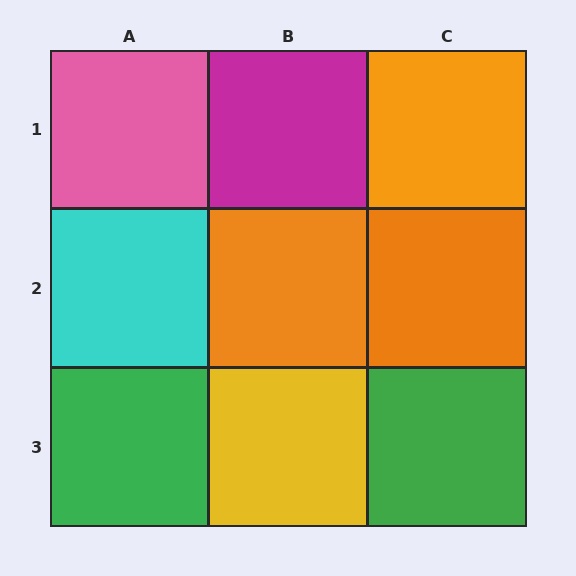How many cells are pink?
1 cell is pink.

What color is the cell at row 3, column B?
Yellow.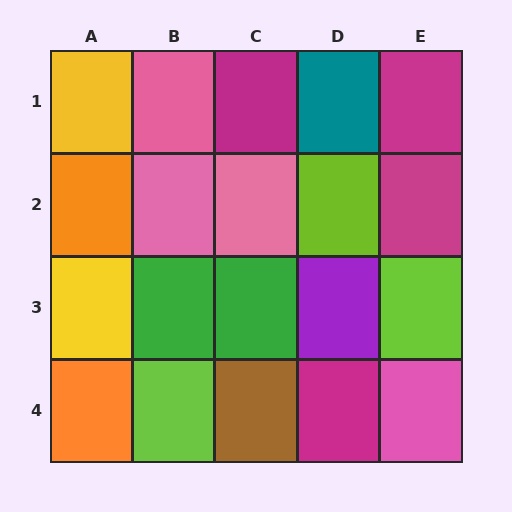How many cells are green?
2 cells are green.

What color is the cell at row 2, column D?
Lime.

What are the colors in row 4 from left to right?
Orange, lime, brown, magenta, pink.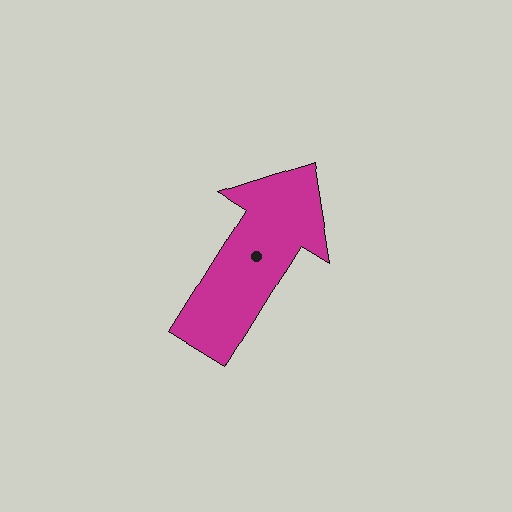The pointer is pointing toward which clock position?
Roughly 1 o'clock.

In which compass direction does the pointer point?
Northeast.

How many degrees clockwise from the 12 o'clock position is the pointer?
Approximately 32 degrees.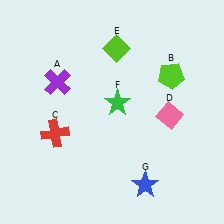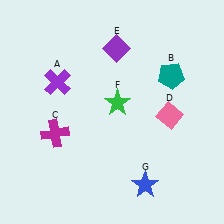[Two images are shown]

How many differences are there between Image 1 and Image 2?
There are 3 differences between the two images.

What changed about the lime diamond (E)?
In Image 1, E is lime. In Image 2, it changed to purple.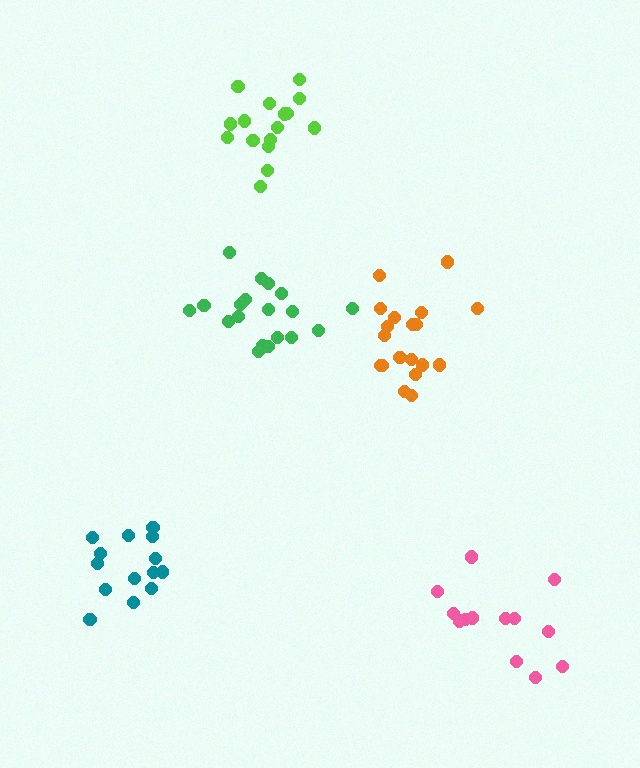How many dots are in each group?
Group 1: 19 dots, Group 2: 14 dots, Group 3: 19 dots, Group 4: 13 dots, Group 5: 16 dots (81 total).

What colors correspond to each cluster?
The clusters are colored: green, teal, orange, pink, lime.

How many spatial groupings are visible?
There are 5 spatial groupings.